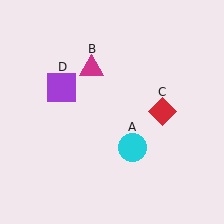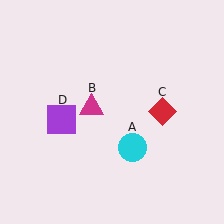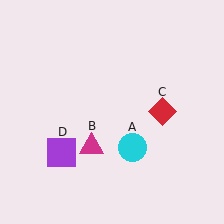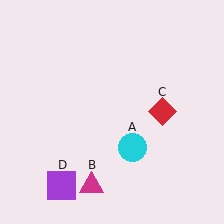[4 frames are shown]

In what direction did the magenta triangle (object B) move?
The magenta triangle (object B) moved down.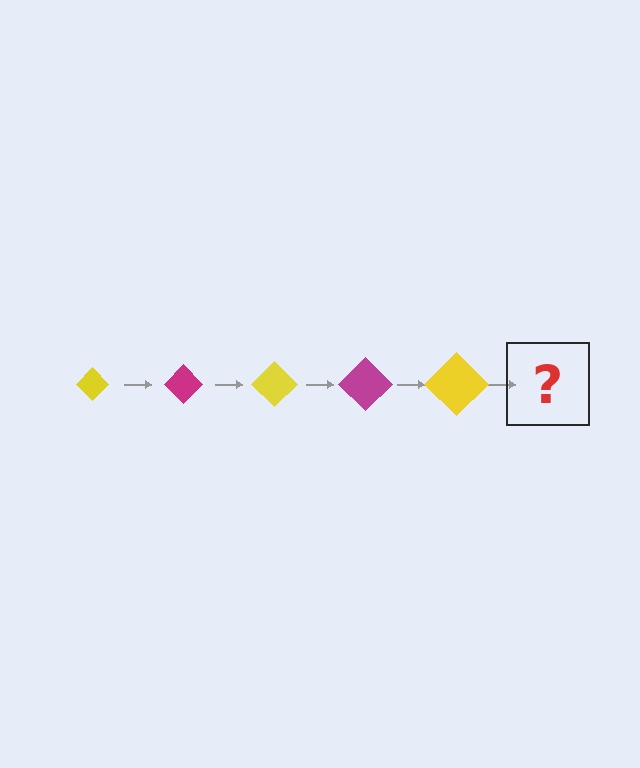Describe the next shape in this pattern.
It should be a magenta diamond, larger than the previous one.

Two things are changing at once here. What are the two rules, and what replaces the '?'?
The two rules are that the diamond grows larger each step and the color cycles through yellow and magenta. The '?' should be a magenta diamond, larger than the previous one.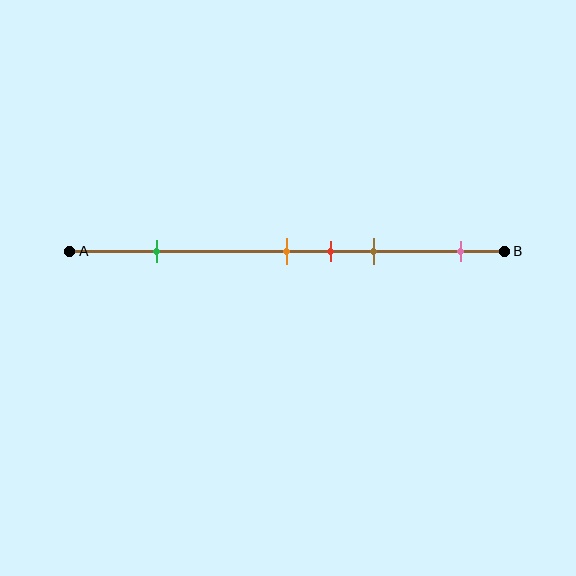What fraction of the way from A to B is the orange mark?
The orange mark is approximately 50% (0.5) of the way from A to B.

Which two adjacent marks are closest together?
The orange and red marks are the closest adjacent pair.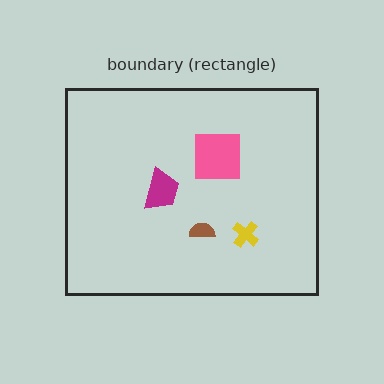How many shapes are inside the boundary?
4 inside, 0 outside.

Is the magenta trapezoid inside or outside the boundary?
Inside.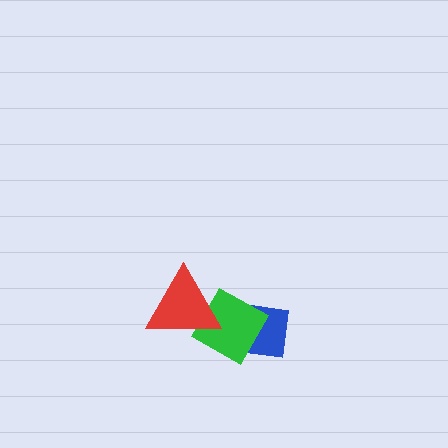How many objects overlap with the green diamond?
2 objects overlap with the green diamond.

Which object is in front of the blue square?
The green diamond is in front of the blue square.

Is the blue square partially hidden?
Yes, it is partially covered by another shape.